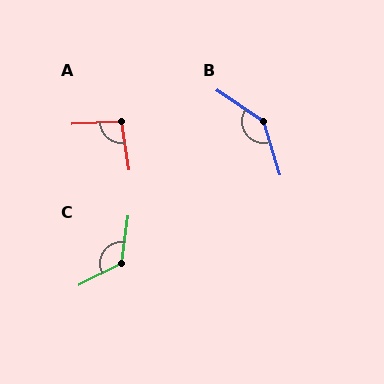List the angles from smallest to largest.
A (96°), C (125°), B (141°).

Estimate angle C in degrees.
Approximately 125 degrees.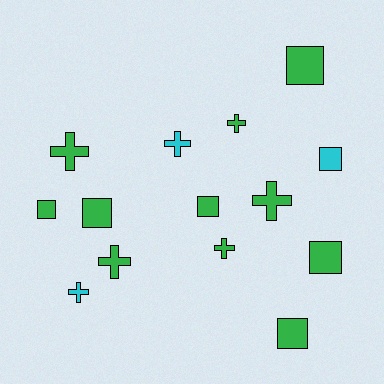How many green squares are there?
There are 6 green squares.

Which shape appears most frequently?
Square, with 7 objects.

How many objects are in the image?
There are 14 objects.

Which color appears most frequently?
Green, with 11 objects.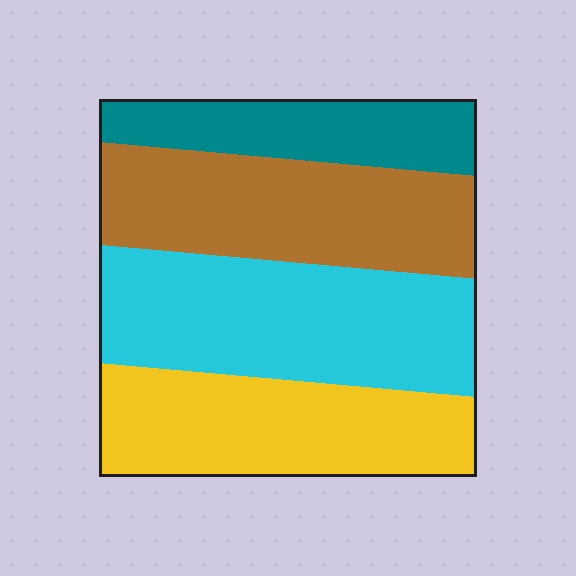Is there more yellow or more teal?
Yellow.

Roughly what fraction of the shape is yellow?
Yellow covers 26% of the shape.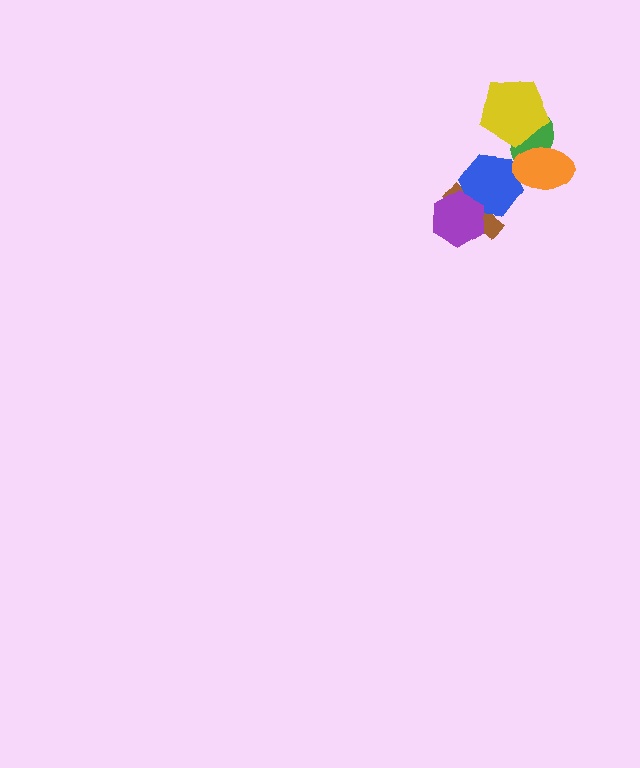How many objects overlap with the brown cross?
2 objects overlap with the brown cross.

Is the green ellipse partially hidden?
Yes, it is partially covered by another shape.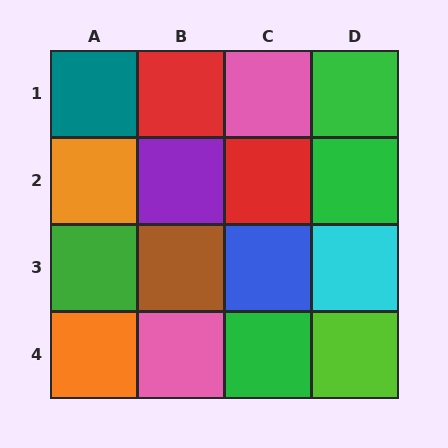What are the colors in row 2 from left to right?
Orange, purple, red, green.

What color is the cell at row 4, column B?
Pink.